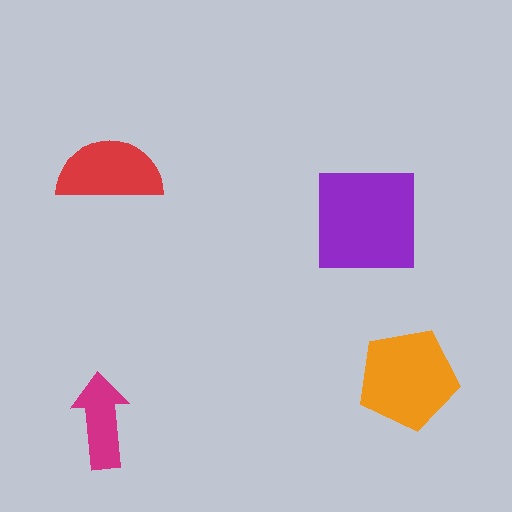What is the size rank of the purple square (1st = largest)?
1st.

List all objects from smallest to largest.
The magenta arrow, the red semicircle, the orange pentagon, the purple square.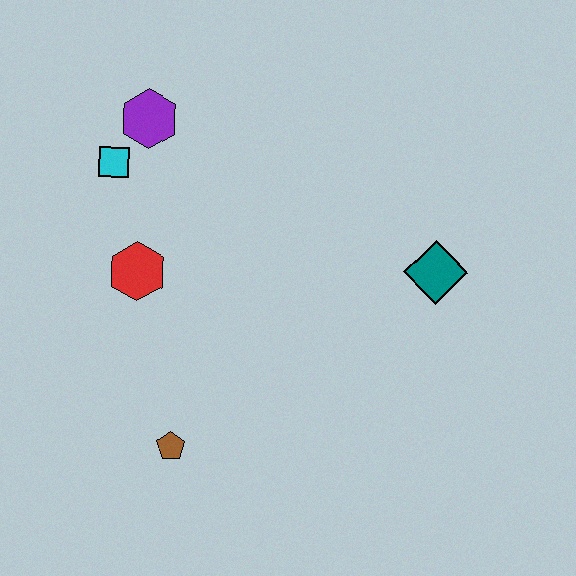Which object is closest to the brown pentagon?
The red hexagon is closest to the brown pentagon.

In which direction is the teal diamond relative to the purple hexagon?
The teal diamond is to the right of the purple hexagon.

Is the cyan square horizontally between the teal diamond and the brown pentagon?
No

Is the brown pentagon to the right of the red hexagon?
Yes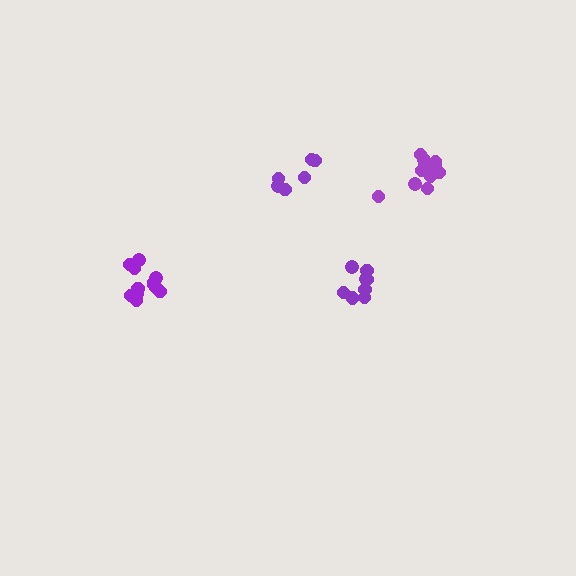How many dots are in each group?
Group 1: 11 dots, Group 2: 12 dots, Group 3: 8 dots, Group 4: 6 dots (37 total).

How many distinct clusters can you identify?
There are 4 distinct clusters.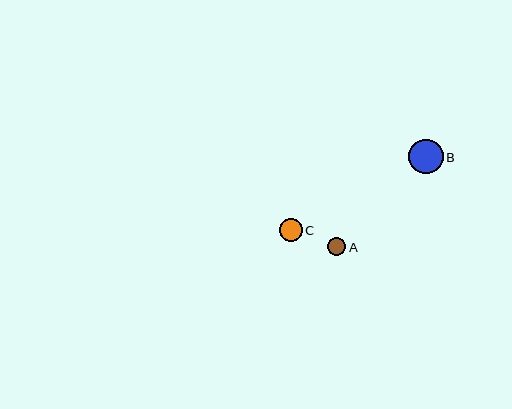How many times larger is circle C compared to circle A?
Circle C is approximately 1.3 times the size of circle A.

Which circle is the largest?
Circle B is the largest with a size of approximately 34 pixels.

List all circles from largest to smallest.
From largest to smallest: B, C, A.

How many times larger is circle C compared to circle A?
Circle C is approximately 1.3 times the size of circle A.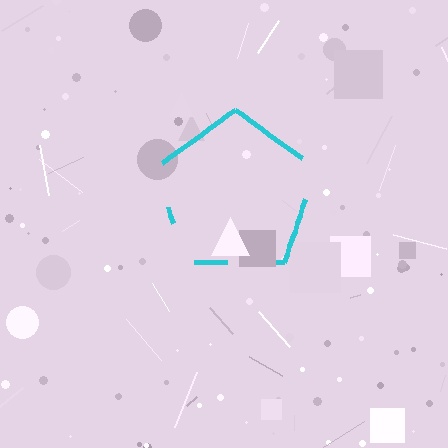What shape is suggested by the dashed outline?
The dashed outline suggests a pentagon.